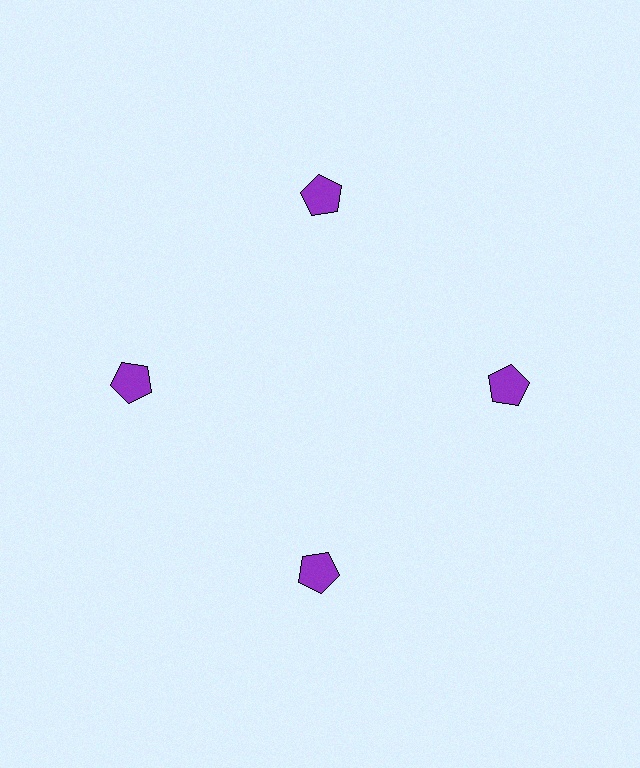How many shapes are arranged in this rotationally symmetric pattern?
There are 4 shapes, arranged in 4 groups of 1.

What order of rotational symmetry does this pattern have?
This pattern has 4-fold rotational symmetry.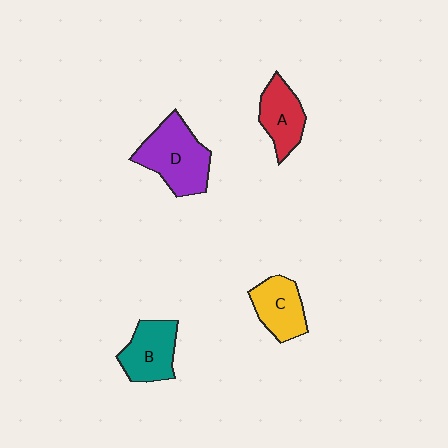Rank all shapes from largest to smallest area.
From largest to smallest: D (purple), B (teal), C (yellow), A (red).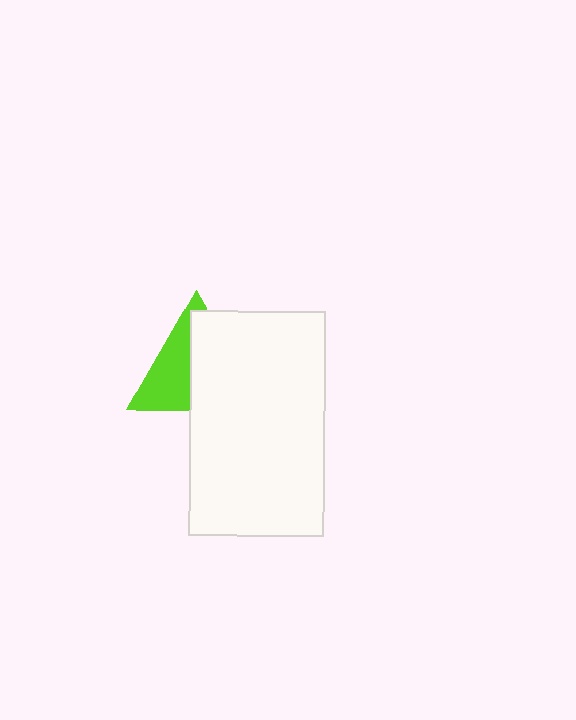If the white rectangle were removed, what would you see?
You would see the complete lime triangle.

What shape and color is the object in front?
The object in front is a white rectangle.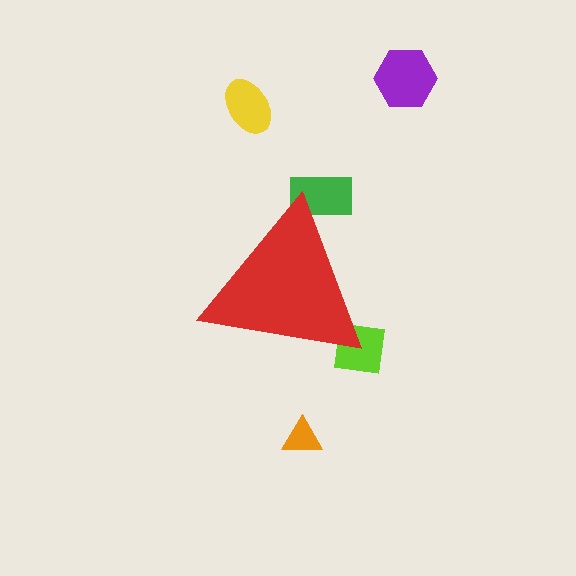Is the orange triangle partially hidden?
No, the orange triangle is fully visible.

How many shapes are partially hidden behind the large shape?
2 shapes are partially hidden.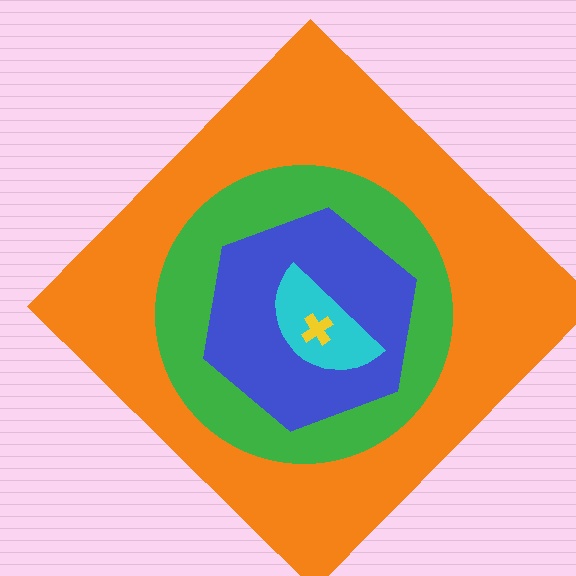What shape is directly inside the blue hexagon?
The cyan semicircle.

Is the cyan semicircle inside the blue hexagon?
Yes.